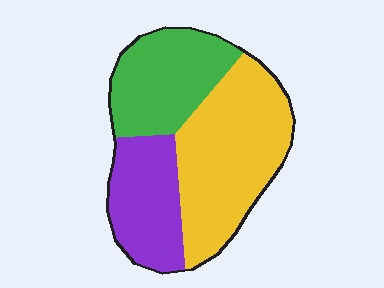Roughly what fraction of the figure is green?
Green covers about 30% of the figure.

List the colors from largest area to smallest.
From largest to smallest: yellow, green, purple.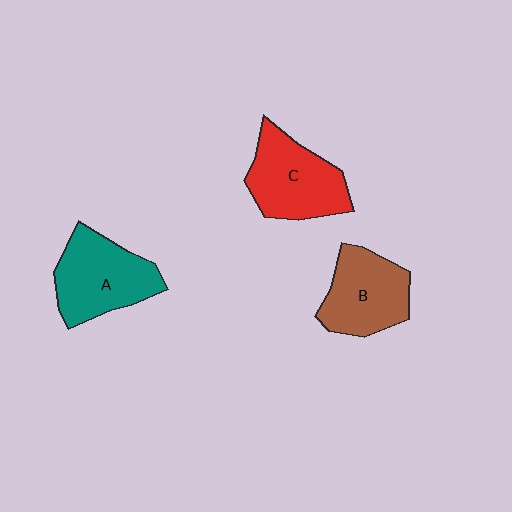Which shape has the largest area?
Shape A (teal).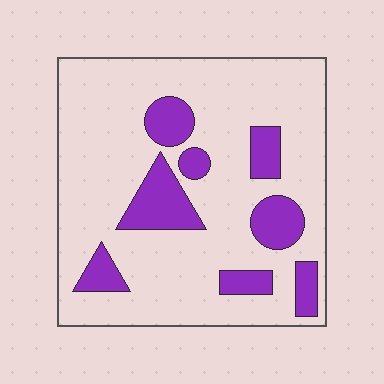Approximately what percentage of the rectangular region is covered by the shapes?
Approximately 20%.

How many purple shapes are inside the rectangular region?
8.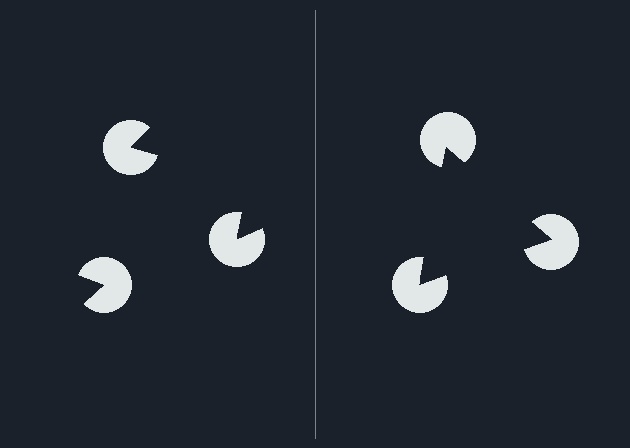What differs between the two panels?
The pac-man discs are positioned identically on both sides; only the wedge orientations differ. On the right they align to a triangle; on the left they are misaligned.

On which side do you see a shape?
An illusory triangle appears on the right side. On the left side the wedge cuts are rotated, so no coherent shape forms.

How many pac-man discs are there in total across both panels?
6 — 3 on each side.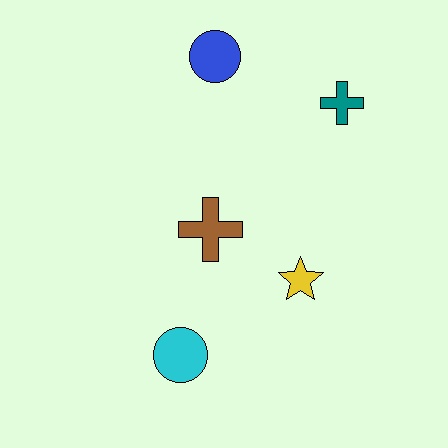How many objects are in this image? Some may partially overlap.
There are 5 objects.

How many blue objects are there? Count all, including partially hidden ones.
There is 1 blue object.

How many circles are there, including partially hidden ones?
There are 2 circles.